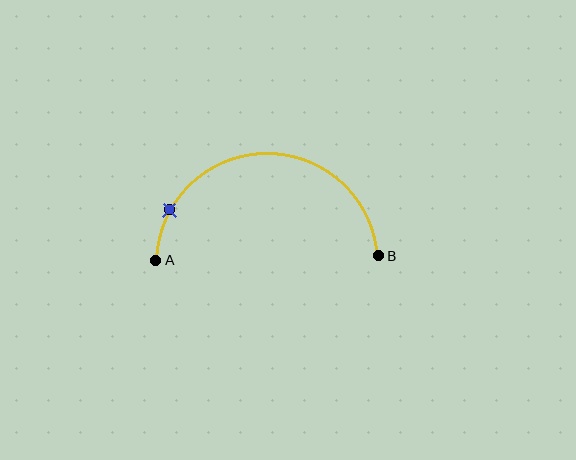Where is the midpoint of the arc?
The arc midpoint is the point on the curve farthest from the straight line joining A and B. It sits above that line.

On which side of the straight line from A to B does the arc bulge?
The arc bulges above the straight line connecting A and B.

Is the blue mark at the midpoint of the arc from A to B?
No. The blue mark lies on the arc but is closer to endpoint A. The arc midpoint would be at the point on the curve equidistant along the arc from both A and B.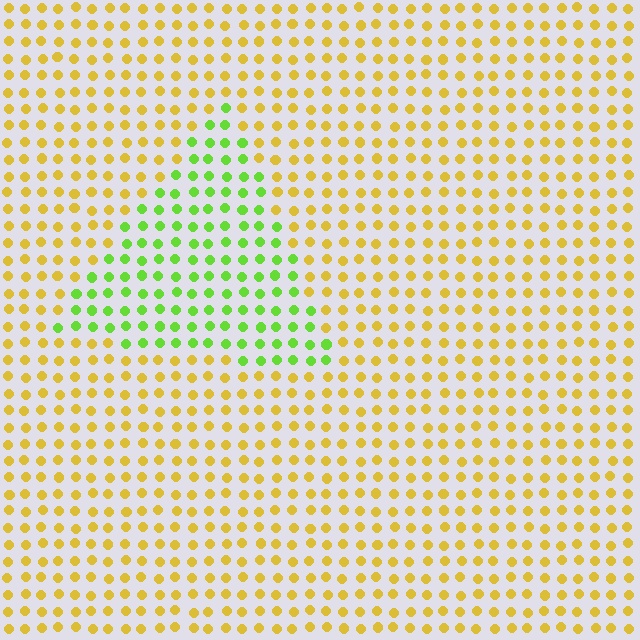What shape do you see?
I see a triangle.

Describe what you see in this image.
The image is filled with small yellow elements in a uniform arrangement. A triangle-shaped region is visible where the elements are tinted to a slightly different hue, forming a subtle color boundary.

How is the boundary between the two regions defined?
The boundary is defined purely by a slight shift in hue (about 54 degrees). Spacing, size, and orientation are identical on both sides.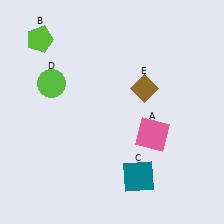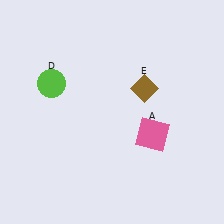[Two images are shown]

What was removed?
The lime pentagon (B), the teal square (C) were removed in Image 2.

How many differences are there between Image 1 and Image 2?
There are 2 differences between the two images.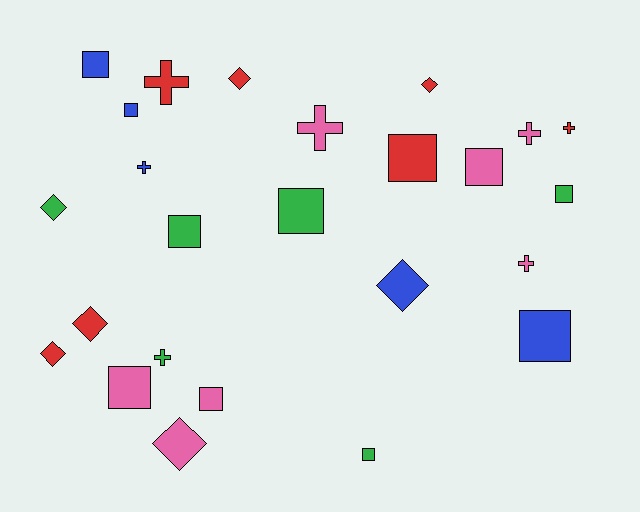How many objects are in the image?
There are 25 objects.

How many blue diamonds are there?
There is 1 blue diamond.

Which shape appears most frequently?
Square, with 11 objects.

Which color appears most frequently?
Pink, with 7 objects.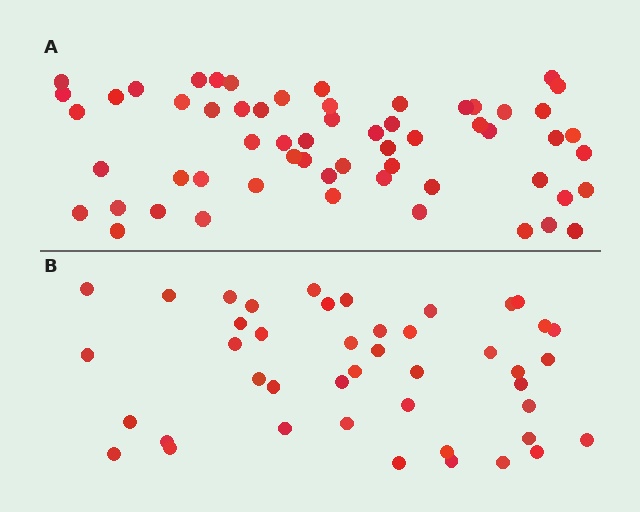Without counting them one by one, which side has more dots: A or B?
Region A (the top region) has more dots.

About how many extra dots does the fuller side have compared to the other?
Region A has approximately 15 more dots than region B.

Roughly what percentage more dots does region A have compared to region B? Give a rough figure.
About 35% more.